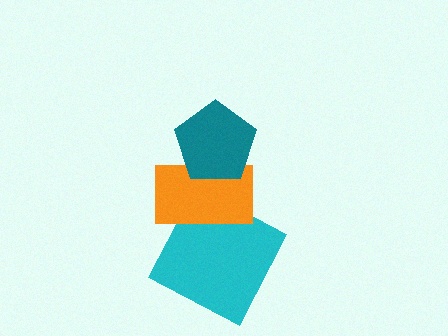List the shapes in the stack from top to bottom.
From top to bottom: the teal pentagon, the orange rectangle, the cyan square.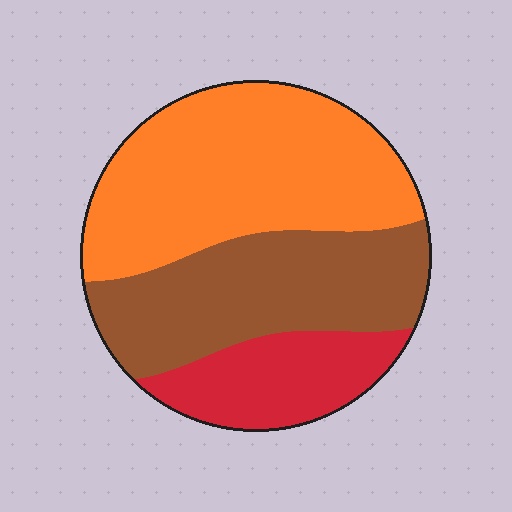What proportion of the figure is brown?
Brown covers 35% of the figure.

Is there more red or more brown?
Brown.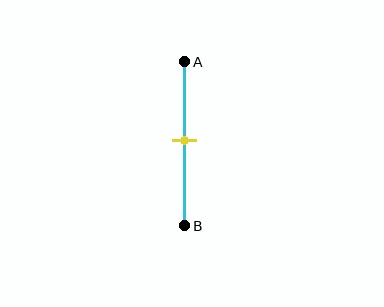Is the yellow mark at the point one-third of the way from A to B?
No, the mark is at about 50% from A, not at the 33% one-third point.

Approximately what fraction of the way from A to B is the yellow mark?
The yellow mark is approximately 50% of the way from A to B.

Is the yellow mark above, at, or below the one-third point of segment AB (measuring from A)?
The yellow mark is below the one-third point of segment AB.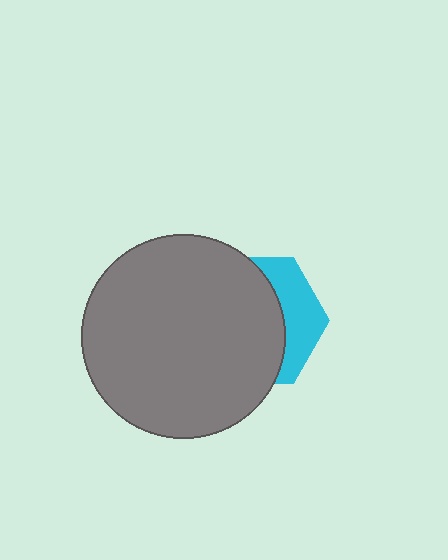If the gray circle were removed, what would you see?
You would see the complete cyan hexagon.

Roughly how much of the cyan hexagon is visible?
A small part of it is visible (roughly 32%).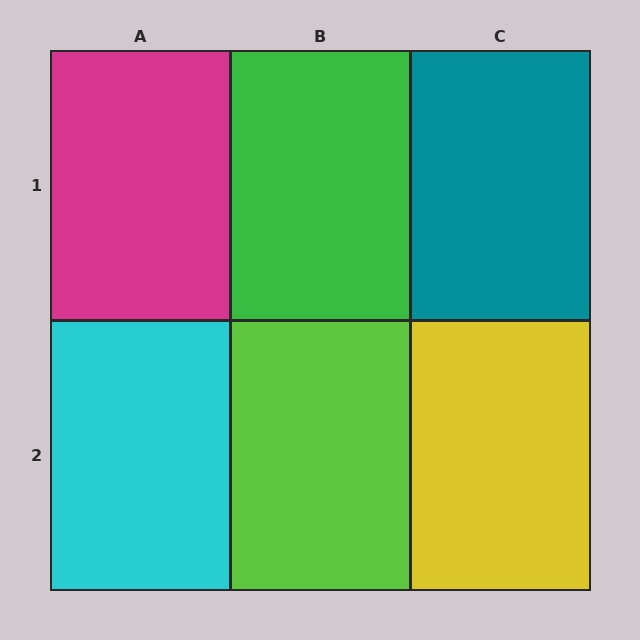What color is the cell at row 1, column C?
Teal.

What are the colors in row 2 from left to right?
Cyan, lime, yellow.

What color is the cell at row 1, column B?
Green.